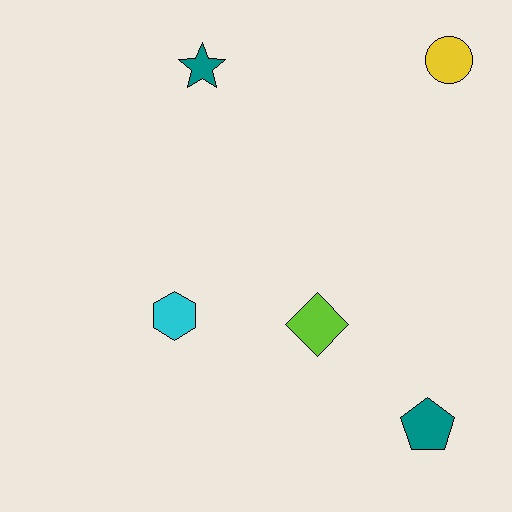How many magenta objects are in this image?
There are no magenta objects.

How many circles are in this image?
There is 1 circle.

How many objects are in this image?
There are 5 objects.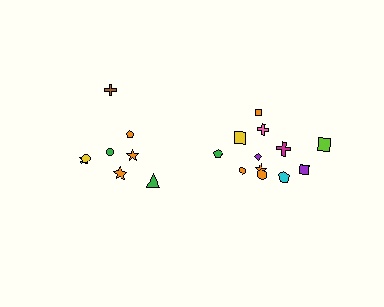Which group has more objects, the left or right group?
The right group.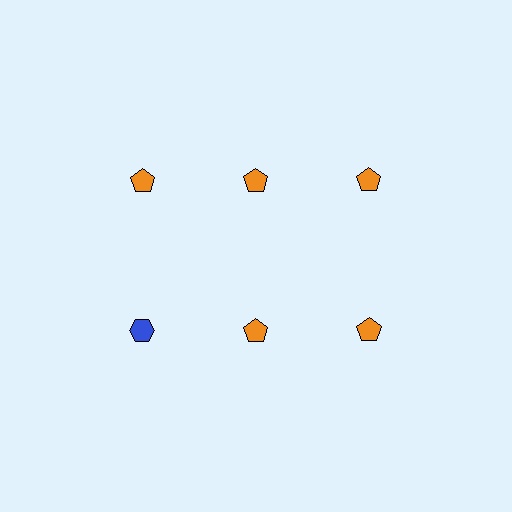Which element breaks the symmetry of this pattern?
The blue hexagon in the second row, leftmost column breaks the symmetry. All other shapes are orange pentagons.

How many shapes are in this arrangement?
There are 6 shapes arranged in a grid pattern.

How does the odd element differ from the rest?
It differs in both color (blue instead of orange) and shape (hexagon instead of pentagon).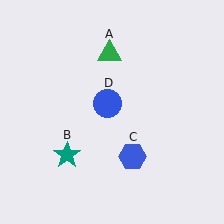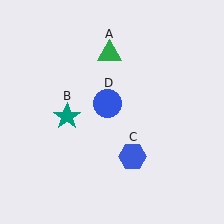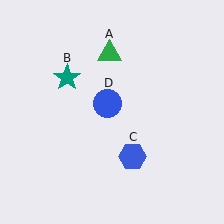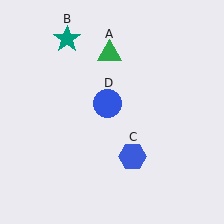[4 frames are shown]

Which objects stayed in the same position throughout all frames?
Green triangle (object A) and blue hexagon (object C) and blue circle (object D) remained stationary.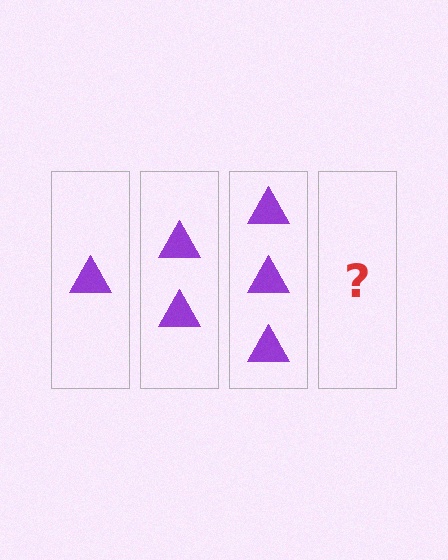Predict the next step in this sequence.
The next step is 4 triangles.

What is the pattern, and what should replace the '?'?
The pattern is that each step adds one more triangle. The '?' should be 4 triangles.